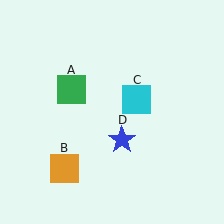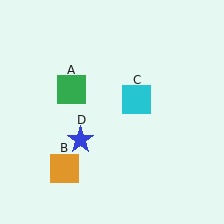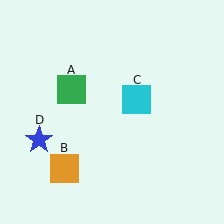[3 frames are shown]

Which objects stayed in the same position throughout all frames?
Green square (object A) and orange square (object B) and cyan square (object C) remained stationary.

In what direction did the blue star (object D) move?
The blue star (object D) moved left.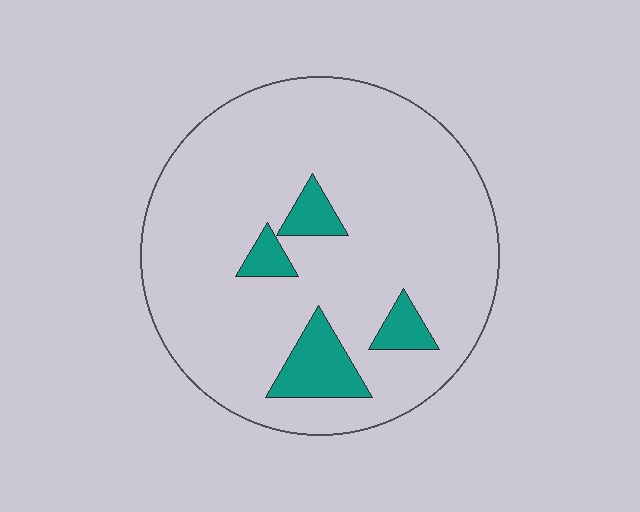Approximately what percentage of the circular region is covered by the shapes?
Approximately 10%.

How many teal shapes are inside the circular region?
4.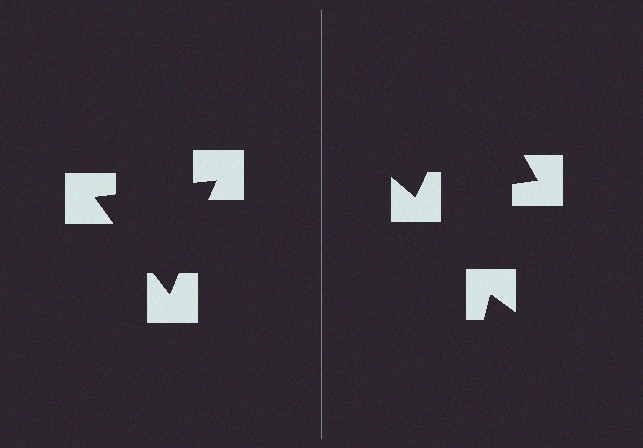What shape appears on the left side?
An illusory triangle.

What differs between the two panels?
The notched squares are positioned identically on both sides; only the wedge orientations differ. On the left they align to a triangle; on the right they are misaligned.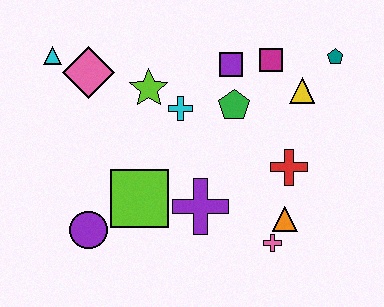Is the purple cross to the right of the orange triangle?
No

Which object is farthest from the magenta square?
The purple circle is farthest from the magenta square.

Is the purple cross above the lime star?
No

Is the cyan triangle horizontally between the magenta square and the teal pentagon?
No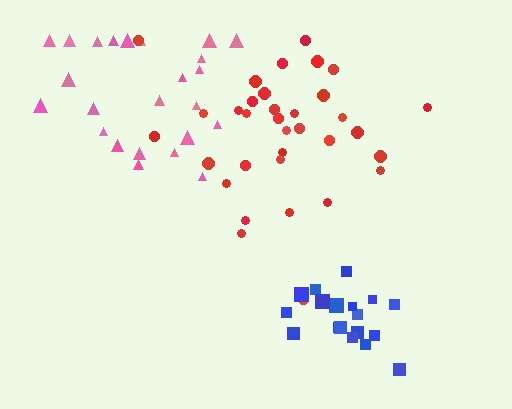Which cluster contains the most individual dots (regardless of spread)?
Red (34).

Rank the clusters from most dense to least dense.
blue, red, pink.